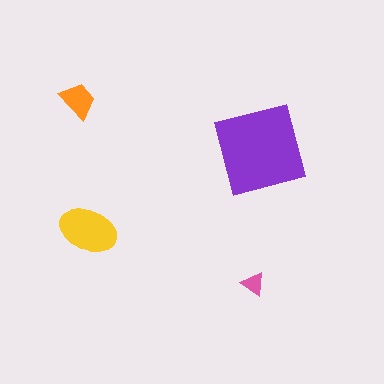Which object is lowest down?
The pink triangle is bottommost.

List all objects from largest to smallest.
The purple square, the yellow ellipse, the orange trapezoid, the pink triangle.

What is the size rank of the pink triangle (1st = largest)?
4th.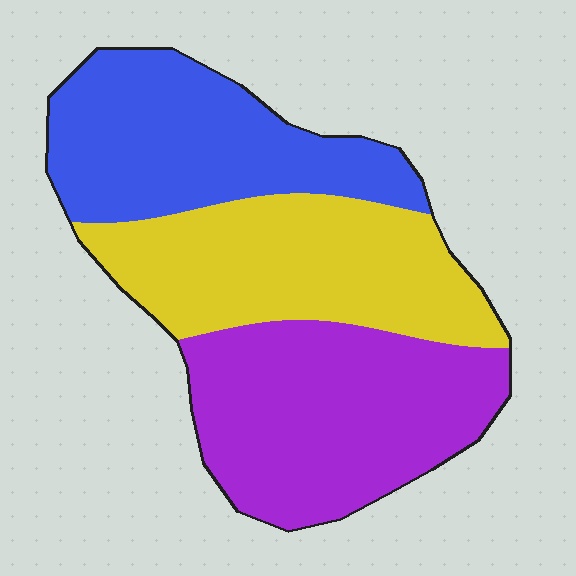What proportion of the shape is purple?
Purple covers roughly 35% of the shape.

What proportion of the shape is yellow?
Yellow takes up about one third (1/3) of the shape.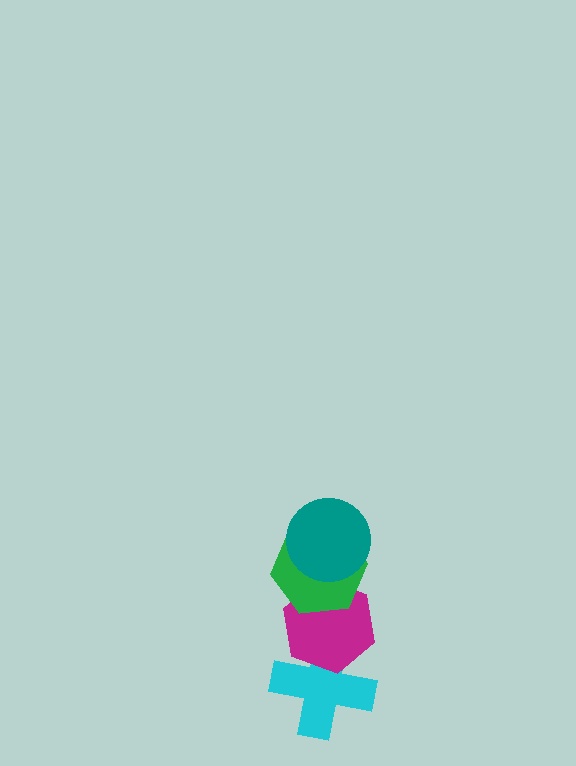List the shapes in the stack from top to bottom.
From top to bottom: the teal circle, the green hexagon, the magenta hexagon, the cyan cross.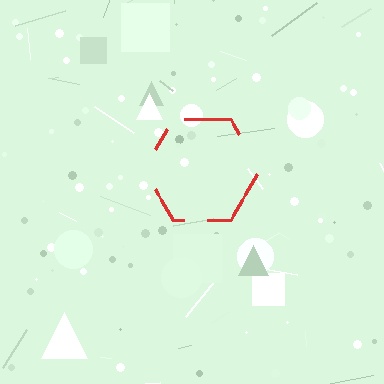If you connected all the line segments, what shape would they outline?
They would outline a hexagon.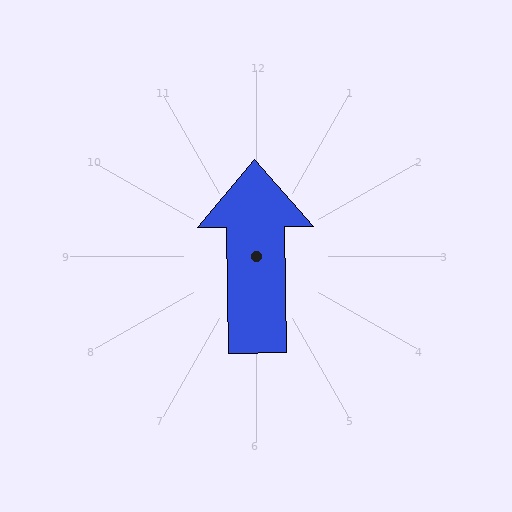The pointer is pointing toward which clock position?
Roughly 12 o'clock.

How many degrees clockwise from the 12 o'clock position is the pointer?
Approximately 359 degrees.